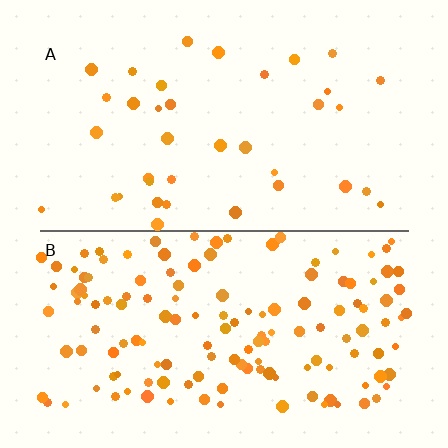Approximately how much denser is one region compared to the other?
Approximately 3.9× — region B over region A.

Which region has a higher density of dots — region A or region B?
B (the bottom).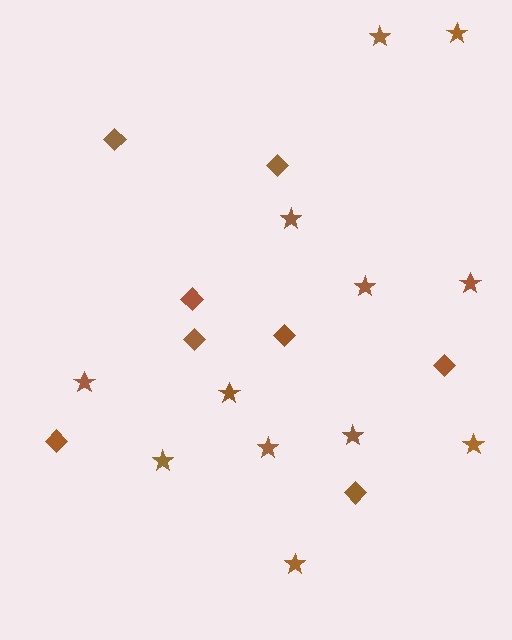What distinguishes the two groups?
There are 2 groups: one group of stars (12) and one group of diamonds (8).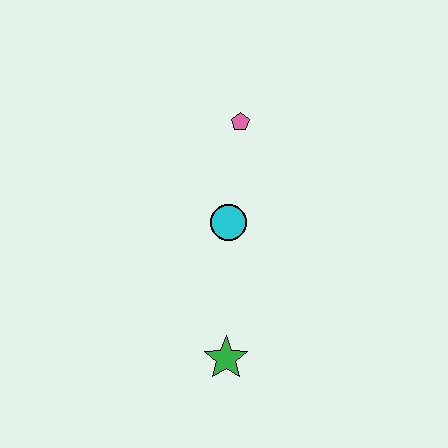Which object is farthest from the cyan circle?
The green star is farthest from the cyan circle.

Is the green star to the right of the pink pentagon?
No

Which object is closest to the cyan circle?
The pink pentagon is closest to the cyan circle.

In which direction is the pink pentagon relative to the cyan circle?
The pink pentagon is above the cyan circle.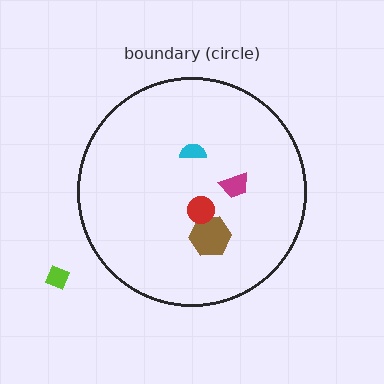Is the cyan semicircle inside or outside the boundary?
Inside.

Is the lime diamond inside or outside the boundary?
Outside.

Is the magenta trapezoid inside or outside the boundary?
Inside.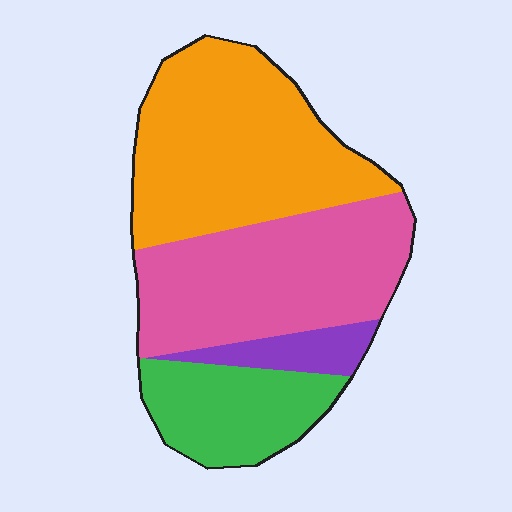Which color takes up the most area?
Orange, at roughly 40%.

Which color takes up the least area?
Purple, at roughly 5%.